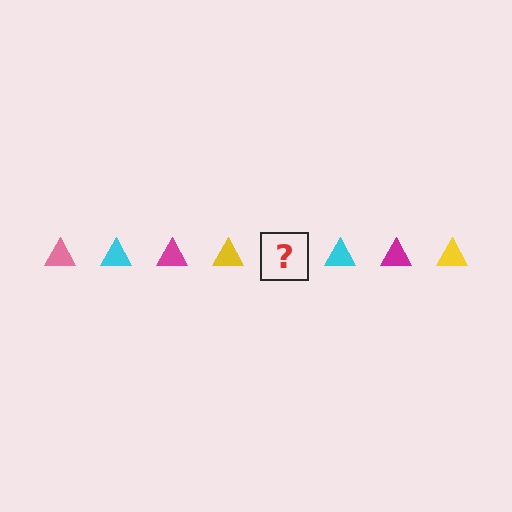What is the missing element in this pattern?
The missing element is a pink triangle.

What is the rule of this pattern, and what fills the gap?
The rule is that the pattern cycles through pink, cyan, magenta, yellow triangles. The gap should be filled with a pink triangle.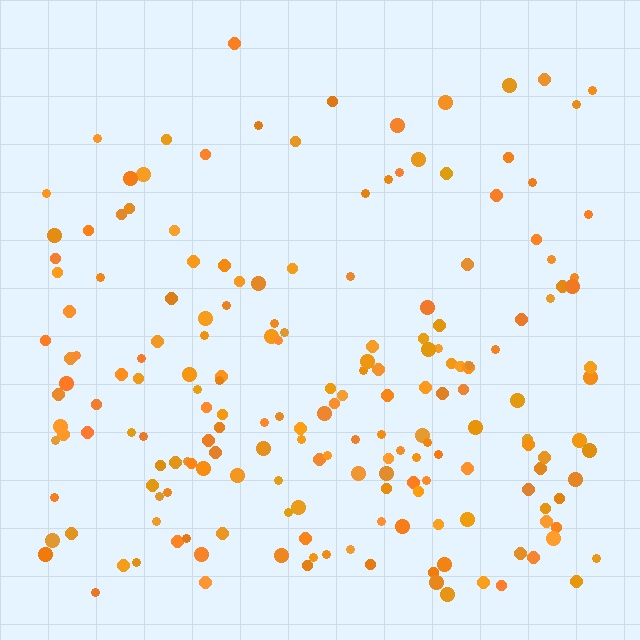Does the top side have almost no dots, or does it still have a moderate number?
Still a moderate number, just noticeably fewer than the bottom.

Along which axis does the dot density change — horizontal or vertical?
Vertical.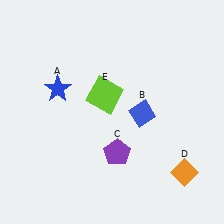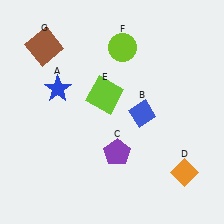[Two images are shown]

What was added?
A lime circle (F), a brown square (G) were added in Image 2.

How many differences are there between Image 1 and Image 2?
There are 2 differences between the two images.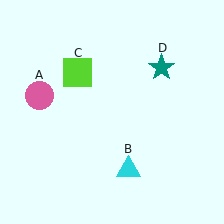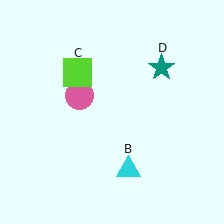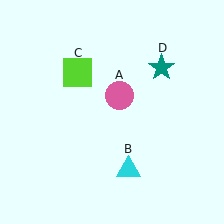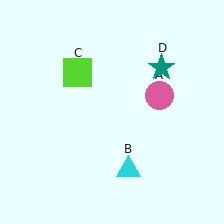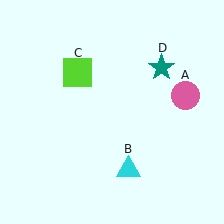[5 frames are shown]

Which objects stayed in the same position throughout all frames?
Cyan triangle (object B) and lime square (object C) and teal star (object D) remained stationary.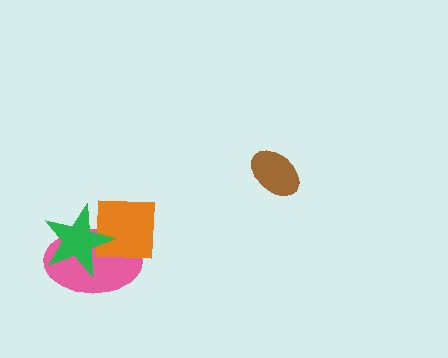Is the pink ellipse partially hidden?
Yes, it is partially covered by another shape.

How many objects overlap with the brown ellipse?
0 objects overlap with the brown ellipse.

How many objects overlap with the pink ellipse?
2 objects overlap with the pink ellipse.